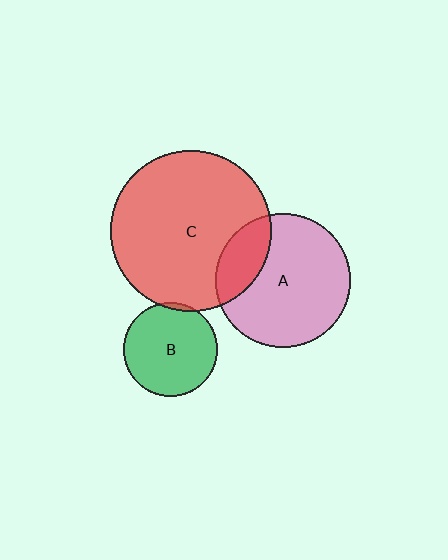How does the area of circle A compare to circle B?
Approximately 2.0 times.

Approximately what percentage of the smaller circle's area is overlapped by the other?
Approximately 5%.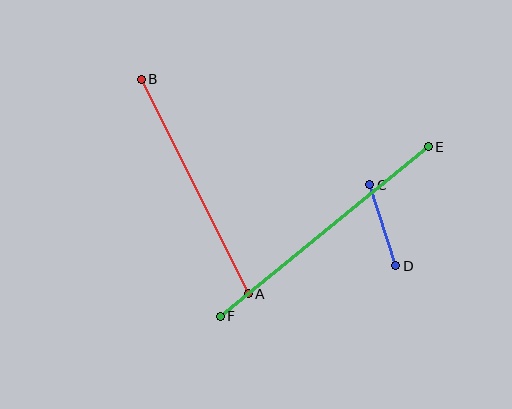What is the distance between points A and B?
The distance is approximately 240 pixels.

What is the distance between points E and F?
The distance is approximately 268 pixels.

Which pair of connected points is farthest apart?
Points E and F are farthest apart.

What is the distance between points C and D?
The distance is approximately 85 pixels.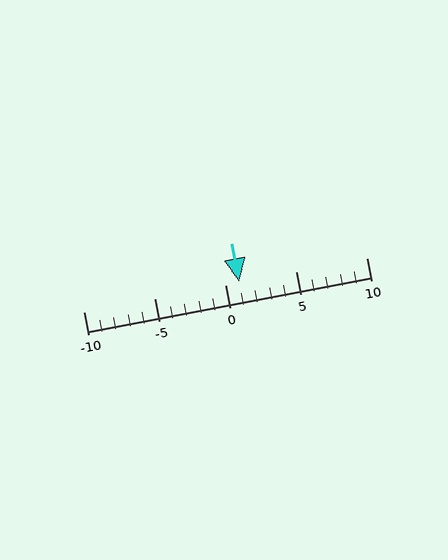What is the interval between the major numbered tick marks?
The major tick marks are spaced 5 units apart.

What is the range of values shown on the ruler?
The ruler shows values from -10 to 10.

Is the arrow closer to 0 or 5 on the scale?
The arrow is closer to 0.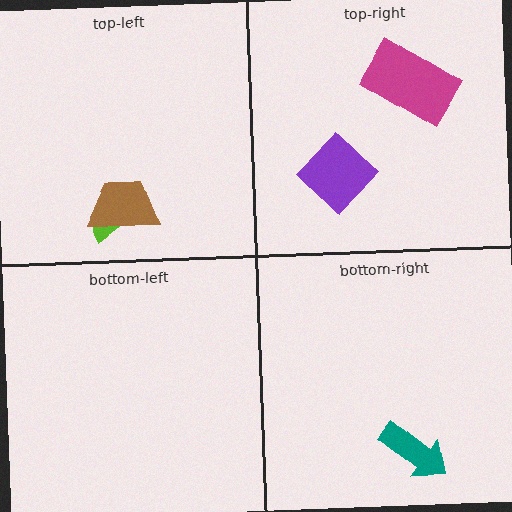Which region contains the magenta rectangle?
The top-right region.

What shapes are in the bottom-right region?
The teal arrow.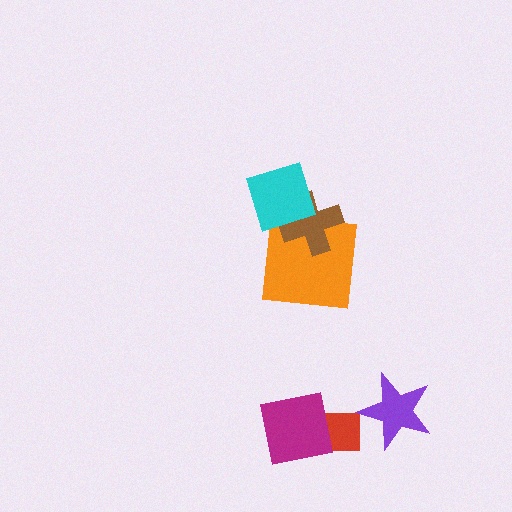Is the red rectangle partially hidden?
Yes, it is partially covered by another shape.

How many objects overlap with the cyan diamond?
2 objects overlap with the cyan diamond.